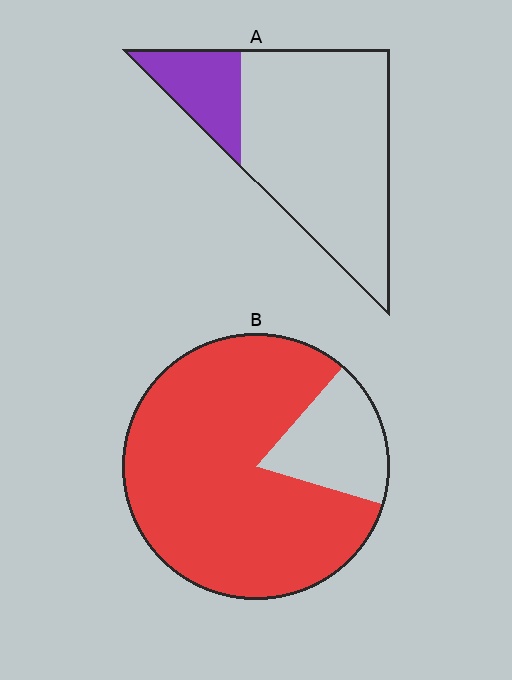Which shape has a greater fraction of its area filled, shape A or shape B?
Shape B.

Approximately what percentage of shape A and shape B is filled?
A is approximately 20% and B is approximately 80%.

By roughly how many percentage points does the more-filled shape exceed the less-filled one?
By roughly 60 percentage points (B over A).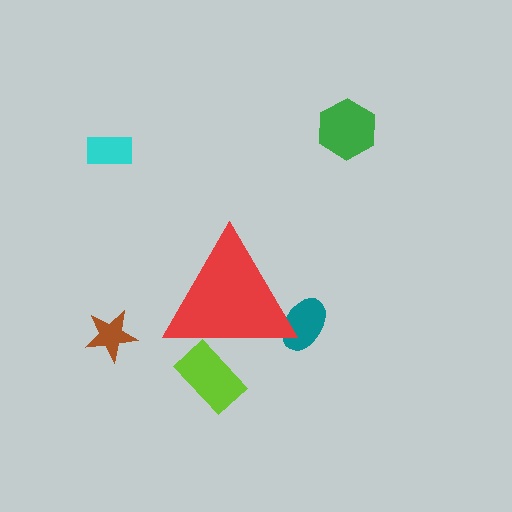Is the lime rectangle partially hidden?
Yes, the lime rectangle is partially hidden behind the red triangle.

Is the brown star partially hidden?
No, the brown star is fully visible.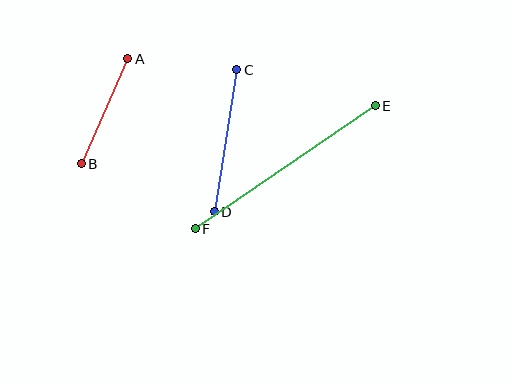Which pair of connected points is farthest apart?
Points E and F are farthest apart.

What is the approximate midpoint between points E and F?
The midpoint is at approximately (285, 167) pixels.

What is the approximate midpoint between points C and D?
The midpoint is at approximately (226, 141) pixels.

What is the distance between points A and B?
The distance is approximately 115 pixels.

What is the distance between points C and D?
The distance is approximately 144 pixels.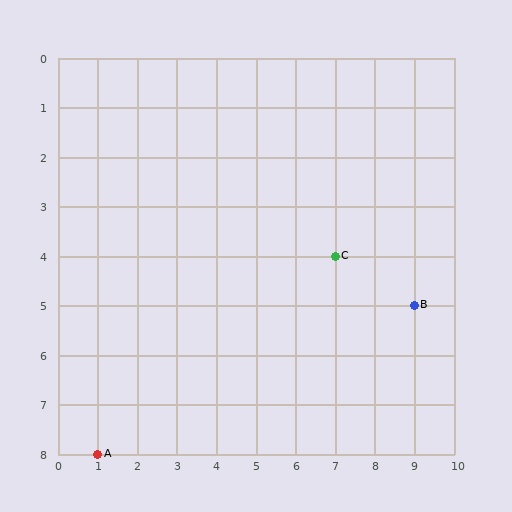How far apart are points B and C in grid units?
Points B and C are 2 columns and 1 row apart (about 2.2 grid units diagonally).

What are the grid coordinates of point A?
Point A is at grid coordinates (1, 8).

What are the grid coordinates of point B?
Point B is at grid coordinates (9, 5).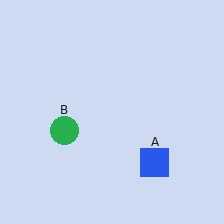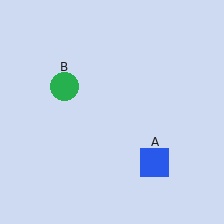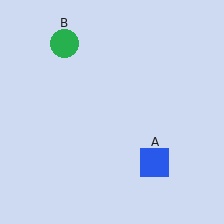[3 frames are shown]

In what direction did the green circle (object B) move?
The green circle (object B) moved up.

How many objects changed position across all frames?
1 object changed position: green circle (object B).